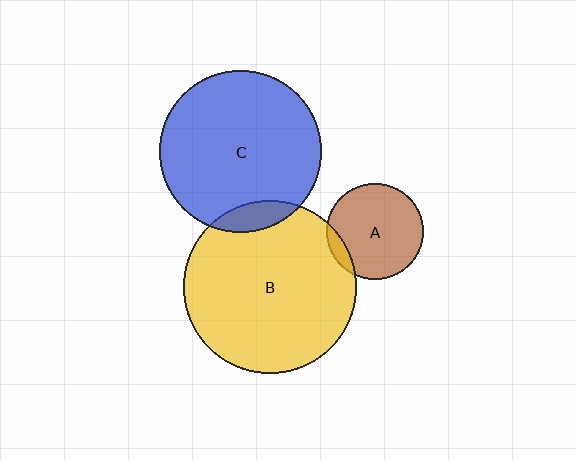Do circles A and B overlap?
Yes.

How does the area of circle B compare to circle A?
Approximately 3.3 times.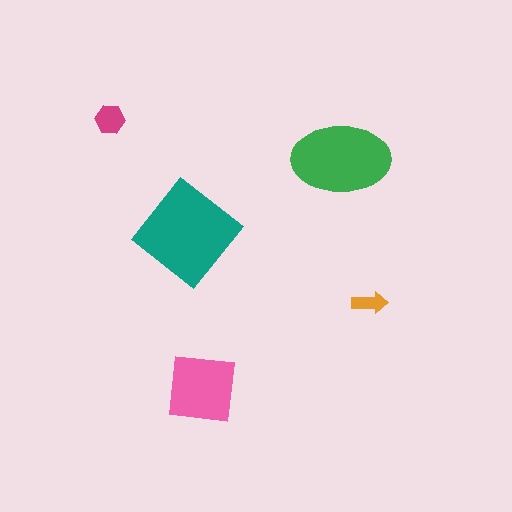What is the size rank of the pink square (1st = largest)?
3rd.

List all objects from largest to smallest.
The teal diamond, the green ellipse, the pink square, the magenta hexagon, the orange arrow.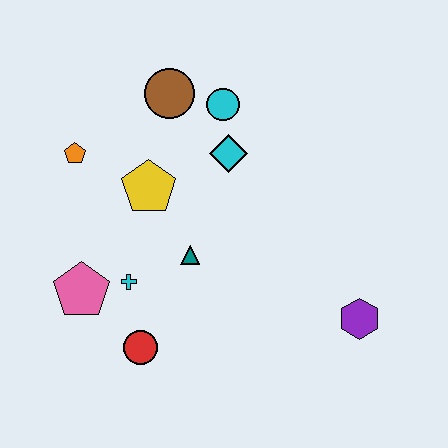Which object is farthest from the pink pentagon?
The purple hexagon is farthest from the pink pentagon.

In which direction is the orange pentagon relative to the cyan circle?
The orange pentagon is to the left of the cyan circle.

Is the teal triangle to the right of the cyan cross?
Yes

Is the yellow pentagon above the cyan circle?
No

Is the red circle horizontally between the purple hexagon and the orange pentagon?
Yes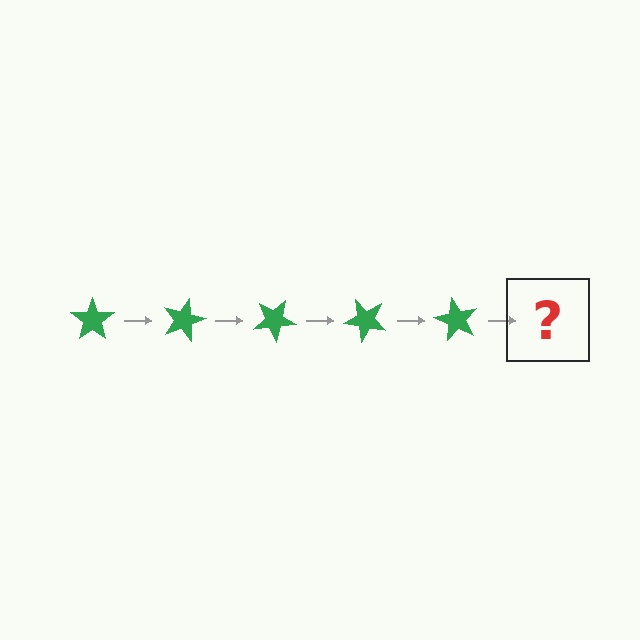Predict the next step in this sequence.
The next step is a green star rotated 75 degrees.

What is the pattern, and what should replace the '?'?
The pattern is that the star rotates 15 degrees each step. The '?' should be a green star rotated 75 degrees.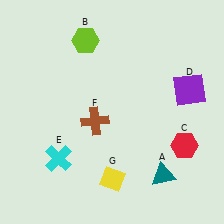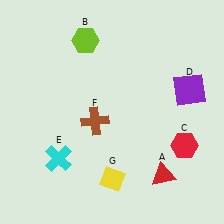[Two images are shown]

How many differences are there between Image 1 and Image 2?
There is 1 difference between the two images.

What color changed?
The triangle (A) changed from teal in Image 1 to red in Image 2.